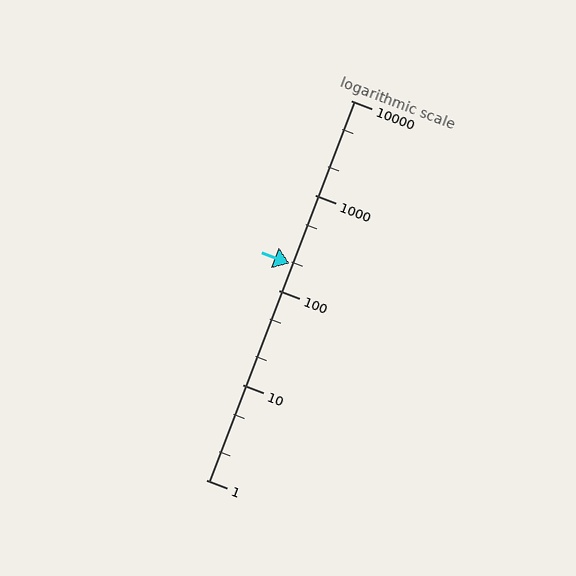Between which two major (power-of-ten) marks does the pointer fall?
The pointer is between 100 and 1000.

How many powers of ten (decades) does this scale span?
The scale spans 4 decades, from 1 to 10000.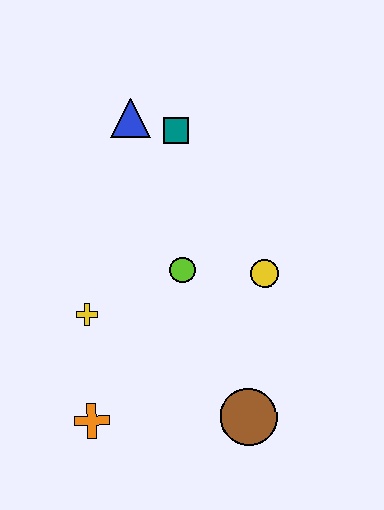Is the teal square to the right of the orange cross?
Yes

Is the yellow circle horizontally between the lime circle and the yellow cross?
No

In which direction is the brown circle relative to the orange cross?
The brown circle is to the right of the orange cross.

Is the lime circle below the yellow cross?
No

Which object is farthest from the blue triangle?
The brown circle is farthest from the blue triangle.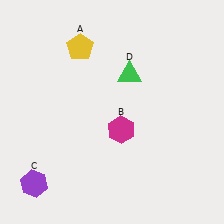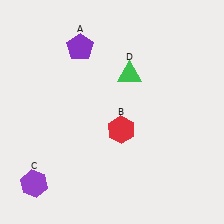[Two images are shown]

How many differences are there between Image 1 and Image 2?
There are 2 differences between the two images.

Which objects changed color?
A changed from yellow to purple. B changed from magenta to red.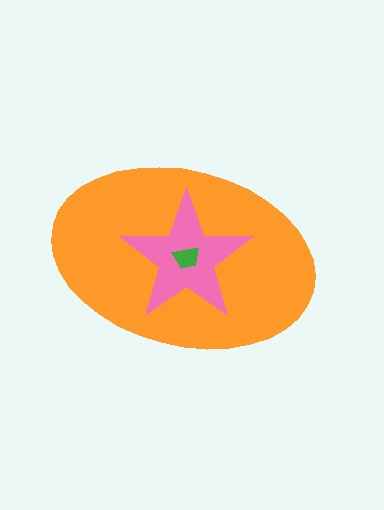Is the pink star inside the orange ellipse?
Yes.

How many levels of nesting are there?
3.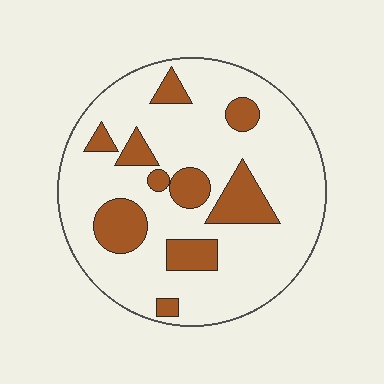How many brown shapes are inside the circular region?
10.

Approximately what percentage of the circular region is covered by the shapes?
Approximately 20%.